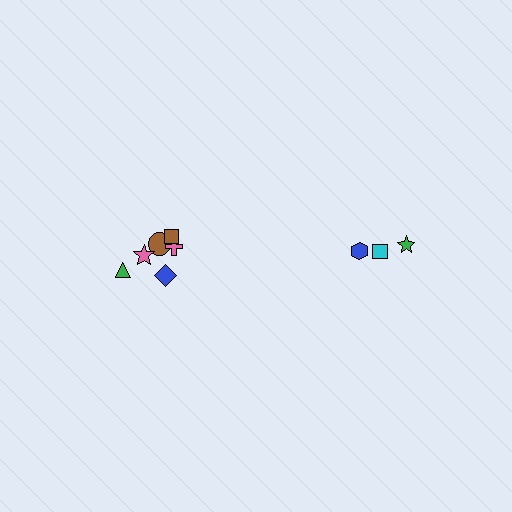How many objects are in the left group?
There are 6 objects.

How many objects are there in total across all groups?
There are 9 objects.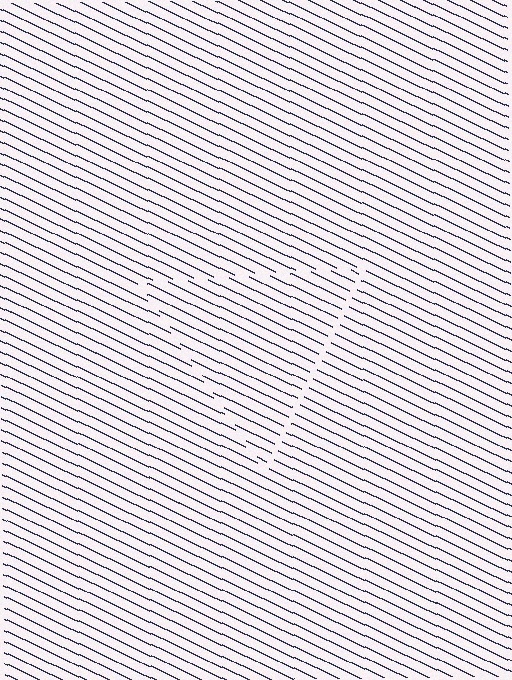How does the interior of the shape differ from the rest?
The interior of the shape contains the same grating, shifted by half a period — the contour is defined by the phase discontinuity where line-ends from the inner and outer gratings abut.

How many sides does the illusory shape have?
3 sides — the line-ends trace a triangle.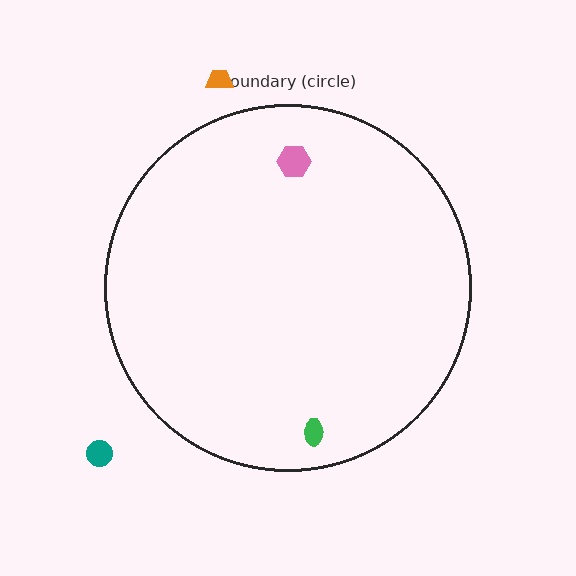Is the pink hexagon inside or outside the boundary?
Inside.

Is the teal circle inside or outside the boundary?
Outside.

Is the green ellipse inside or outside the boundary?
Inside.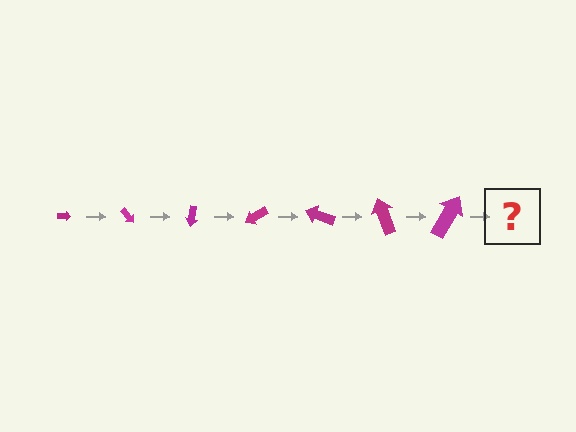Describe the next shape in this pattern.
It should be an arrow, larger than the previous one and rotated 350 degrees from the start.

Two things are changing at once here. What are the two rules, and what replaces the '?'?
The two rules are that the arrow grows larger each step and it rotates 50 degrees each step. The '?' should be an arrow, larger than the previous one and rotated 350 degrees from the start.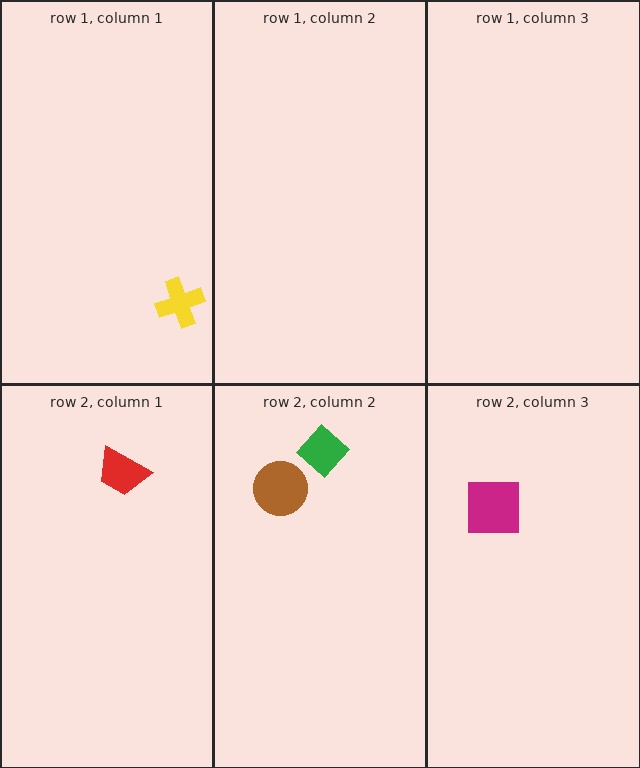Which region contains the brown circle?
The row 2, column 2 region.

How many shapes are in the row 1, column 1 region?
1.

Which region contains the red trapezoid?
The row 2, column 1 region.